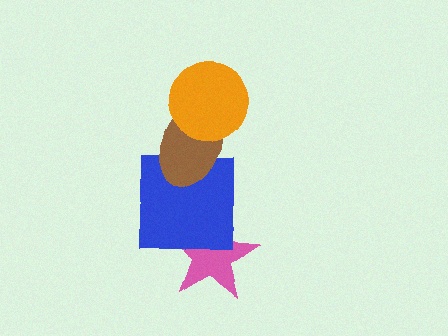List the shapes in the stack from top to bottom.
From top to bottom: the orange circle, the brown ellipse, the blue square, the pink star.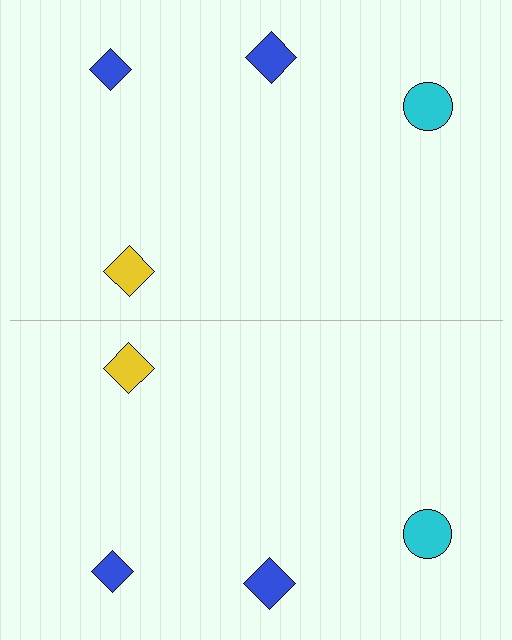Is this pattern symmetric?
Yes, this pattern has bilateral (reflection) symmetry.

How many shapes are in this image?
There are 8 shapes in this image.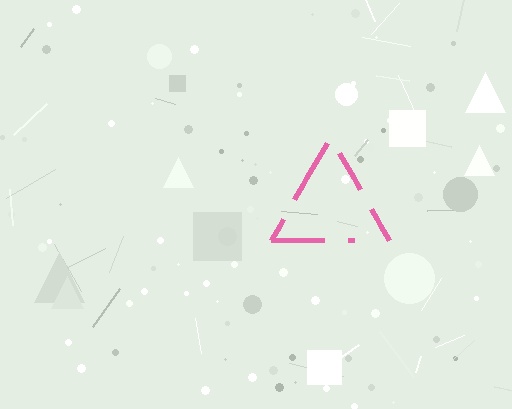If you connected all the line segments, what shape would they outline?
They would outline a triangle.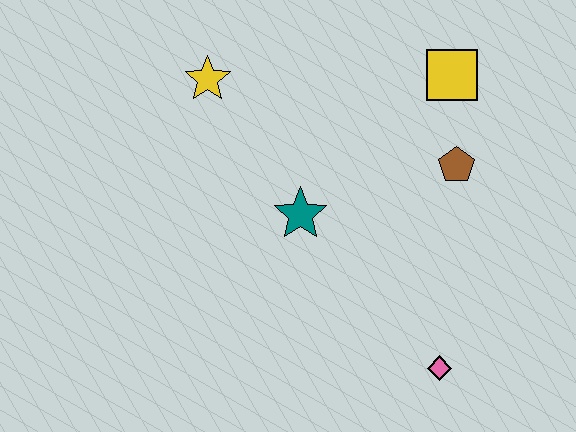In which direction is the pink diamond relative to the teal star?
The pink diamond is below the teal star.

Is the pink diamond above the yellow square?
No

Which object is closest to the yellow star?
The teal star is closest to the yellow star.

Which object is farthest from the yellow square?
The pink diamond is farthest from the yellow square.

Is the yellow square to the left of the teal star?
No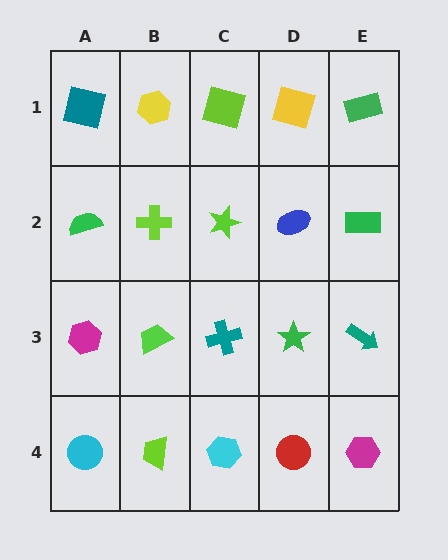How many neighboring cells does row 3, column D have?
4.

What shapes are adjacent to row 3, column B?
A lime cross (row 2, column B), a lime trapezoid (row 4, column B), a magenta hexagon (row 3, column A), a teal cross (row 3, column C).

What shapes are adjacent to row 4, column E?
A teal arrow (row 3, column E), a red circle (row 4, column D).